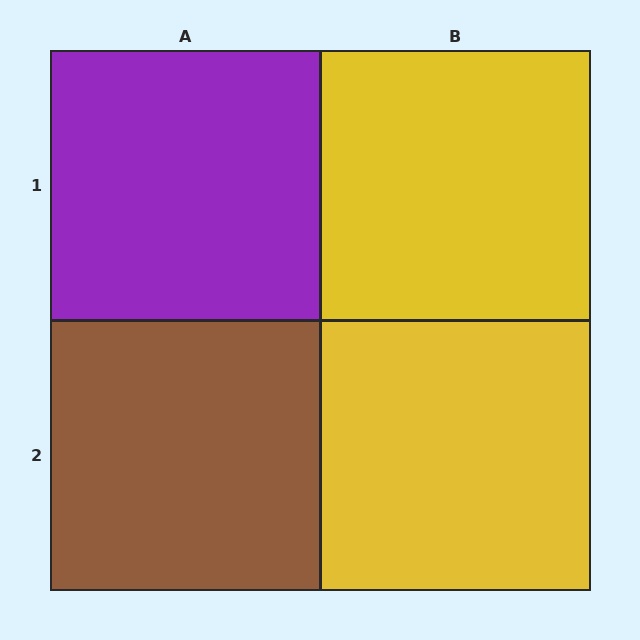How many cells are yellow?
2 cells are yellow.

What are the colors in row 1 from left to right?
Purple, yellow.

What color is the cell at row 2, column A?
Brown.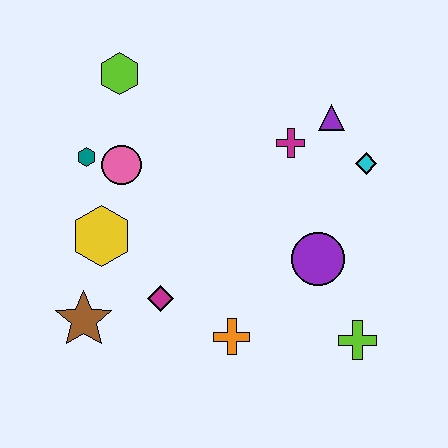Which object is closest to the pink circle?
The teal hexagon is closest to the pink circle.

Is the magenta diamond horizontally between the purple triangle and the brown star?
Yes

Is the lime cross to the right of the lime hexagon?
Yes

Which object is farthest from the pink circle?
The lime cross is farthest from the pink circle.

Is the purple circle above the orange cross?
Yes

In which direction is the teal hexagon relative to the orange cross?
The teal hexagon is above the orange cross.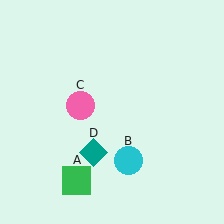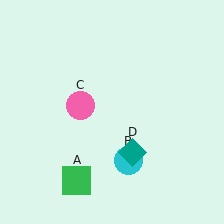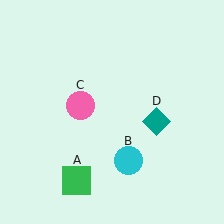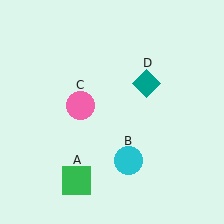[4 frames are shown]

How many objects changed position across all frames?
1 object changed position: teal diamond (object D).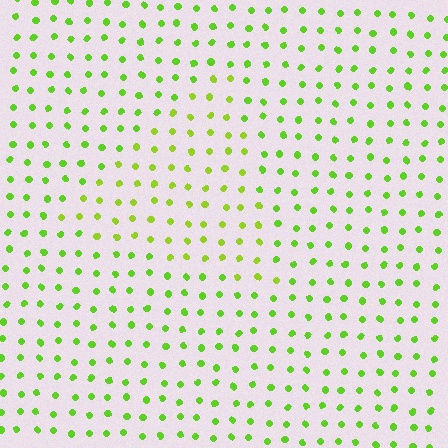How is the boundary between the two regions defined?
The boundary is defined purely by a slight shift in hue (about 19 degrees). Spacing, size, and orientation are identical on both sides.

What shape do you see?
I see a triangle.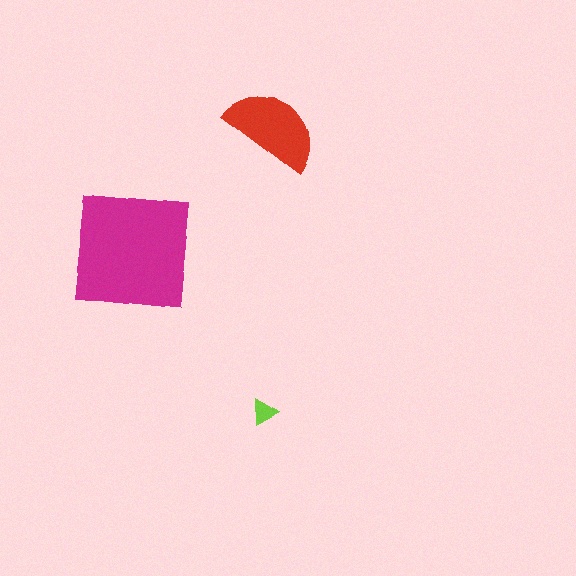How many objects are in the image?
There are 3 objects in the image.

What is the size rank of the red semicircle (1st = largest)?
2nd.